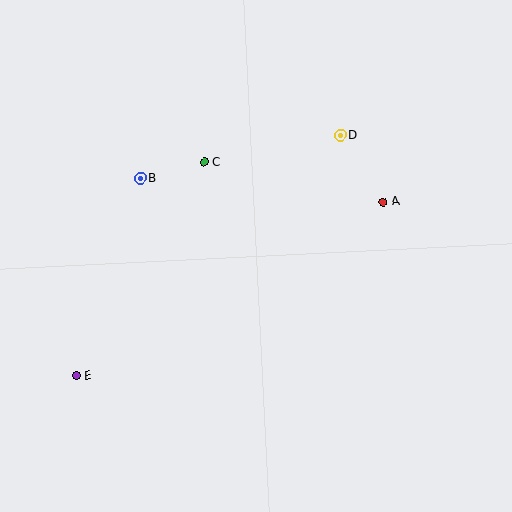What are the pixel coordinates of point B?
Point B is at (140, 179).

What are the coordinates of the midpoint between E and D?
The midpoint between E and D is at (208, 256).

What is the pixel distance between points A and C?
The distance between A and C is 183 pixels.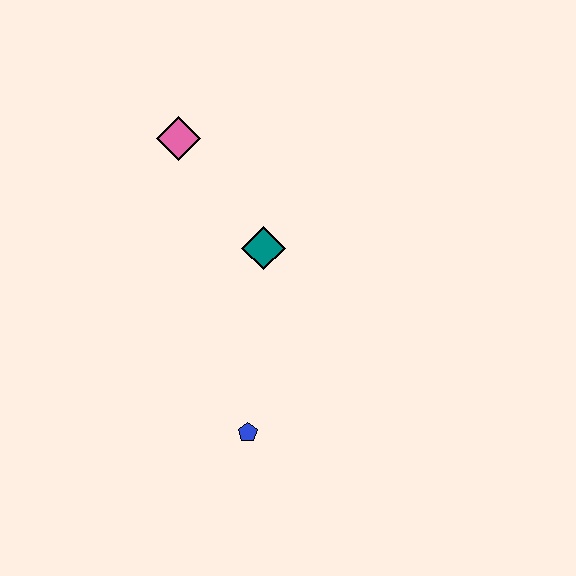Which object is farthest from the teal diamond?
The blue pentagon is farthest from the teal diamond.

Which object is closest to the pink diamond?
The teal diamond is closest to the pink diamond.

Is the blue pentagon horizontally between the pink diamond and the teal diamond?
Yes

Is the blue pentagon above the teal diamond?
No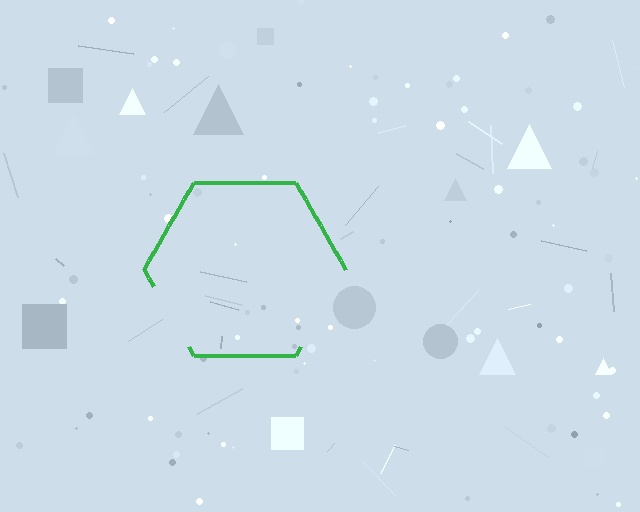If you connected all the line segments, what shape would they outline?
They would outline a hexagon.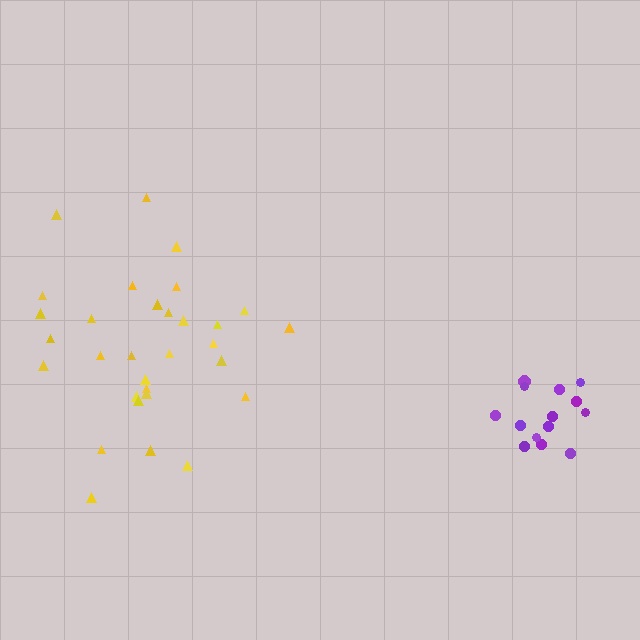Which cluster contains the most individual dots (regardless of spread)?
Yellow (31).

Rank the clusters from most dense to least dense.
purple, yellow.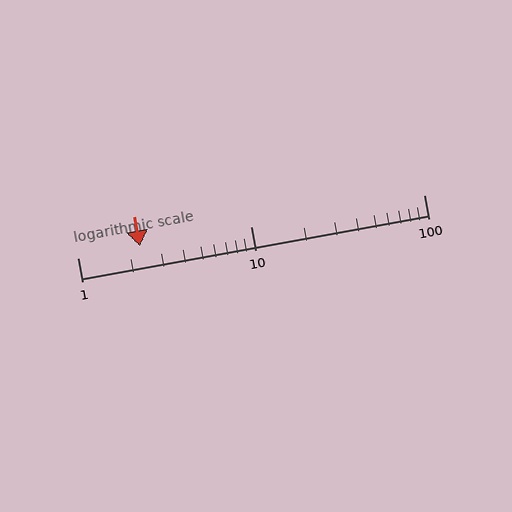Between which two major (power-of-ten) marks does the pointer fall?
The pointer is between 1 and 10.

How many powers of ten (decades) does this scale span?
The scale spans 2 decades, from 1 to 100.